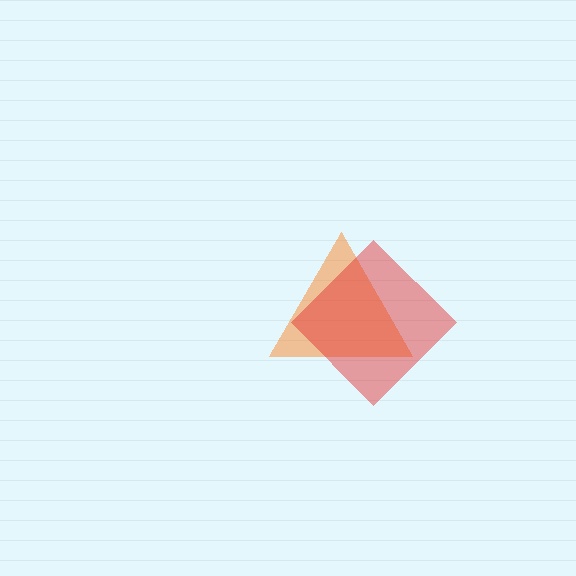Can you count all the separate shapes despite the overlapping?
Yes, there are 2 separate shapes.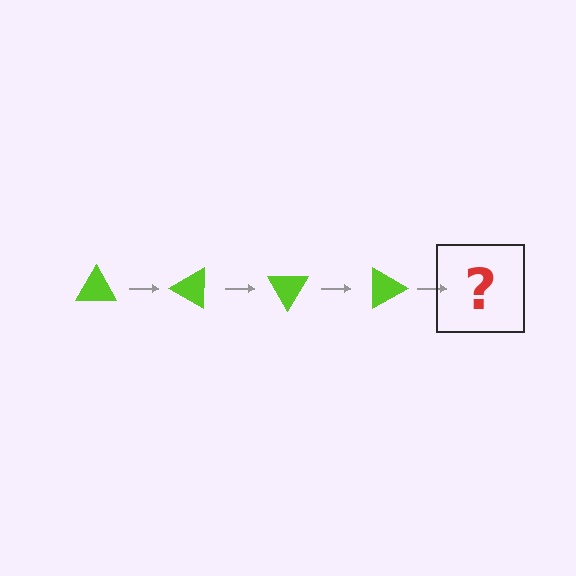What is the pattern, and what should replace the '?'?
The pattern is that the triangle rotates 30 degrees each step. The '?' should be a lime triangle rotated 120 degrees.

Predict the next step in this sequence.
The next step is a lime triangle rotated 120 degrees.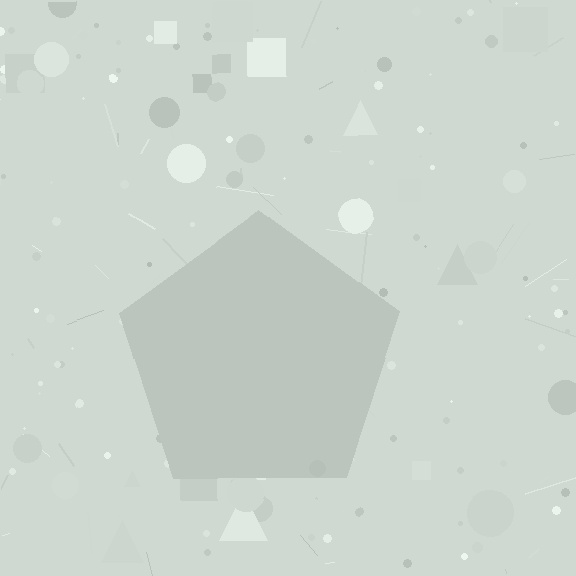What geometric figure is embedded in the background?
A pentagon is embedded in the background.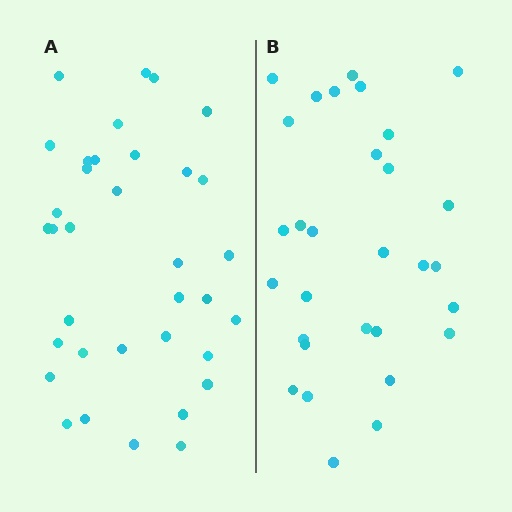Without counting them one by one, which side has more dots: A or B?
Region A (the left region) has more dots.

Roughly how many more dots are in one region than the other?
Region A has about 5 more dots than region B.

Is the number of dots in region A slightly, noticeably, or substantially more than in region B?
Region A has only slightly more — the two regions are fairly close. The ratio is roughly 1.2 to 1.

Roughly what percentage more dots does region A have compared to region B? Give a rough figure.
About 15% more.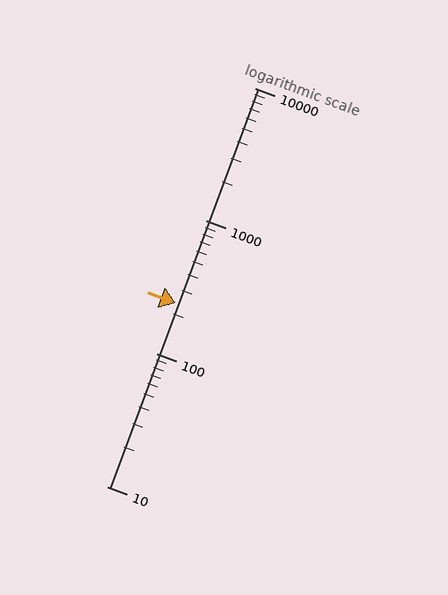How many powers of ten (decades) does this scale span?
The scale spans 3 decades, from 10 to 10000.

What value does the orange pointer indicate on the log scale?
The pointer indicates approximately 240.